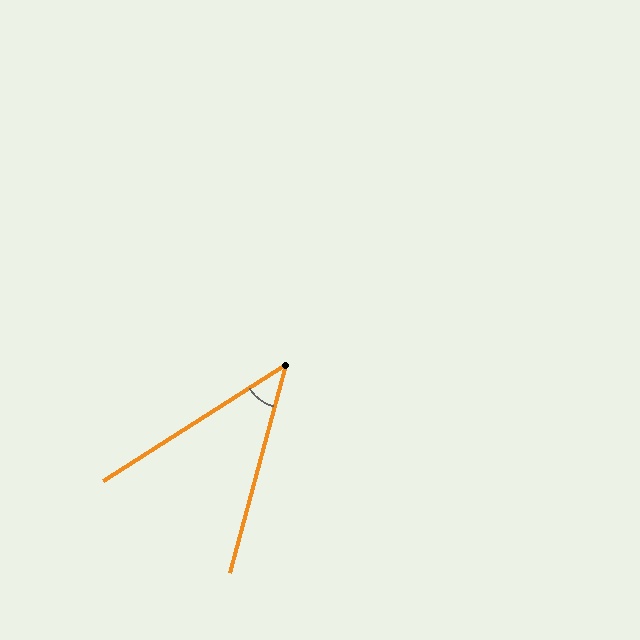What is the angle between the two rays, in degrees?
Approximately 43 degrees.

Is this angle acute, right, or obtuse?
It is acute.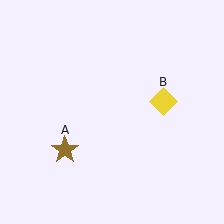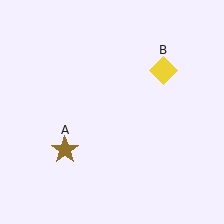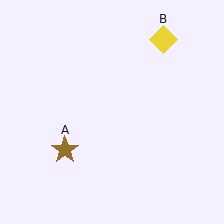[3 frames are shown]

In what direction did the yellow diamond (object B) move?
The yellow diamond (object B) moved up.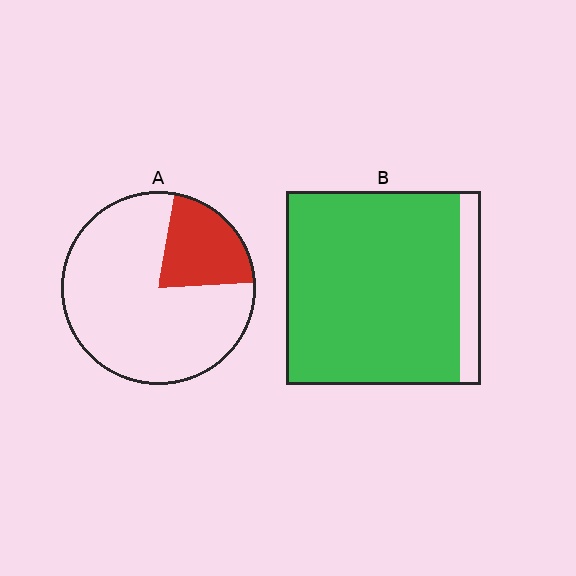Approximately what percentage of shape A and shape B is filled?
A is approximately 20% and B is approximately 90%.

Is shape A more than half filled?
No.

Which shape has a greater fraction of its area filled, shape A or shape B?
Shape B.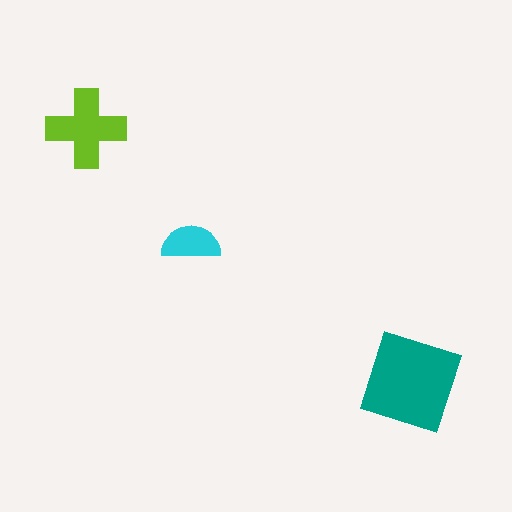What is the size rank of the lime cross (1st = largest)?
2nd.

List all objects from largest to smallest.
The teal diamond, the lime cross, the cyan semicircle.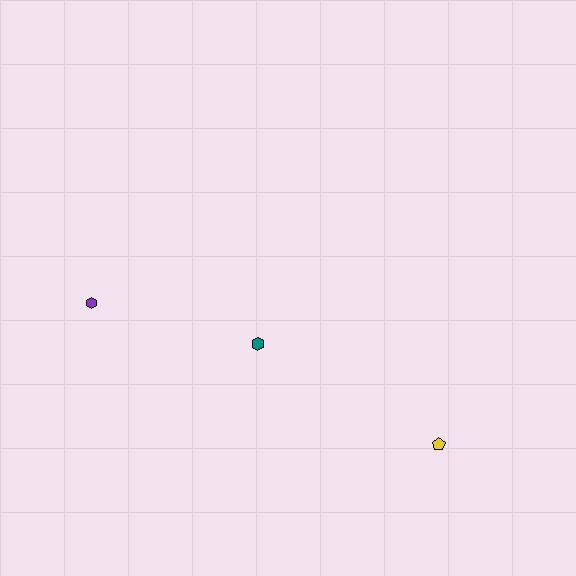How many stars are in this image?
There are no stars.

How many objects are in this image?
There are 3 objects.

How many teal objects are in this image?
There is 1 teal object.